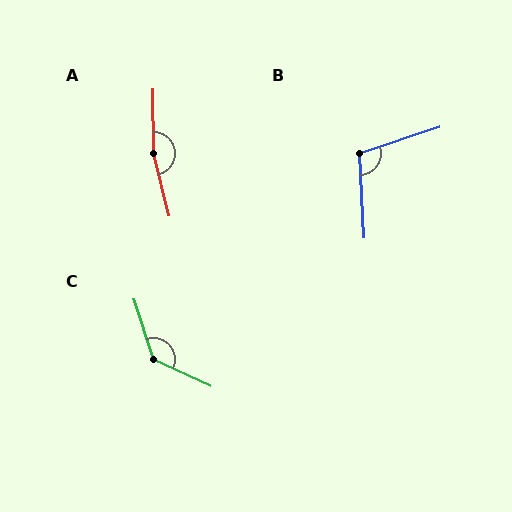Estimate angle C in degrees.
Approximately 132 degrees.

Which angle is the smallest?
B, at approximately 105 degrees.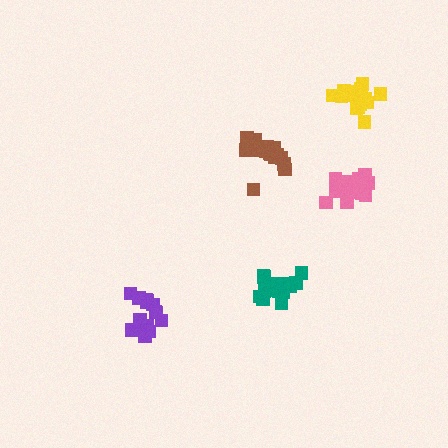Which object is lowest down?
The purple cluster is bottommost.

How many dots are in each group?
Group 1: 17 dots, Group 2: 20 dots, Group 3: 15 dots, Group 4: 16 dots, Group 5: 15 dots (83 total).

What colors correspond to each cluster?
The clusters are colored: teal, yellow, purple, brown, pink.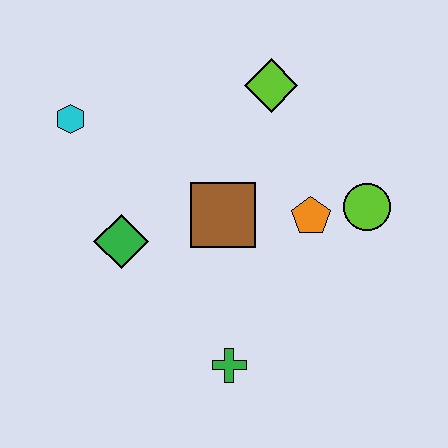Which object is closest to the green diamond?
The brown square is closest to the green diamond.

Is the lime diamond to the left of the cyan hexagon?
No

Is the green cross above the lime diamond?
No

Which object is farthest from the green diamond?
The lime circle is farthest from the green diamond.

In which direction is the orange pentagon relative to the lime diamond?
The orange pentagon is below the lime diamond.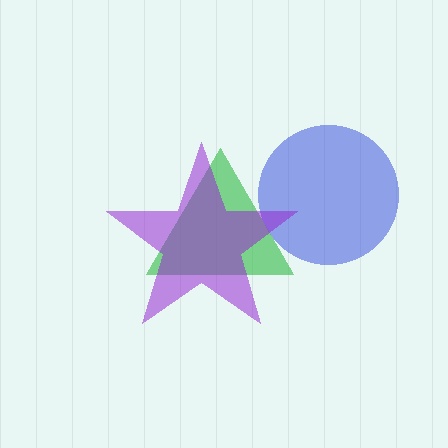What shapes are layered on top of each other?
The layered shapes are: a blue circle, a green triangle, a purple star.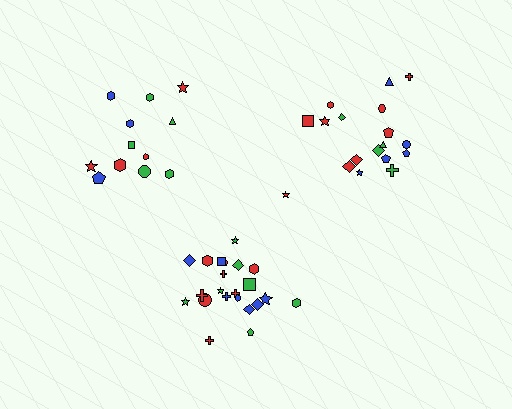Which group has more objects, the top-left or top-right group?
The top-right group.